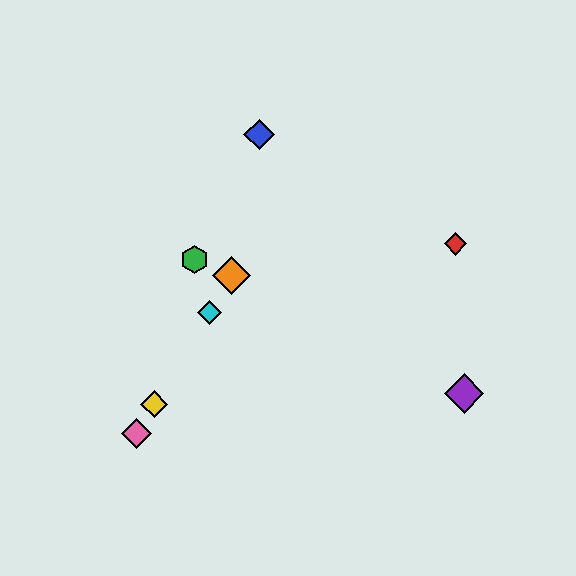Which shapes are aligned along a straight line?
The yellow diamond, the orange diamond, the cyan diamond, the pink diamond are aligned along a straight line.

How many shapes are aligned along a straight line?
4 shapes (the yellow diamond, the orange diamond, the cyan diamond, the pink diamond) are aligned along a straight line.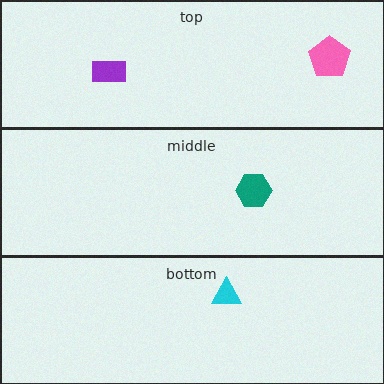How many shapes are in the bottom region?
1.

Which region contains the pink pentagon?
The top region.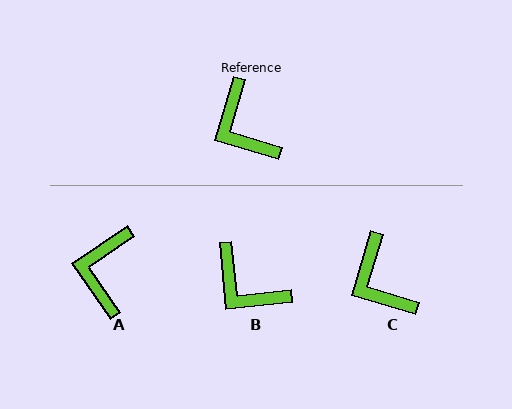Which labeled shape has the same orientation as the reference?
C.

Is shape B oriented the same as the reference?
No, it is off by about 23 degrees.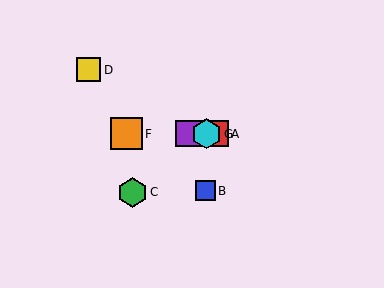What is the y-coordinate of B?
Object B is at y≈191.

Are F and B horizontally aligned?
No, F is at y≈134 and B is at y≈191.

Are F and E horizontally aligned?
Yes, both are at y≈134.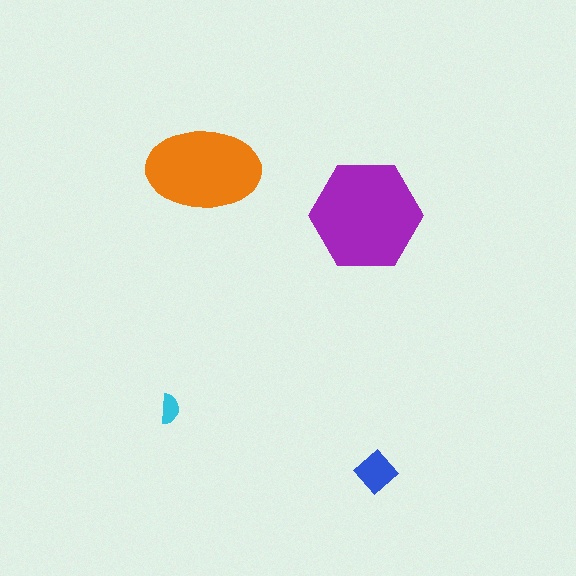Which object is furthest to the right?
The blue diamond is rightmost.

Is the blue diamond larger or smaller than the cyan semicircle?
Larger.